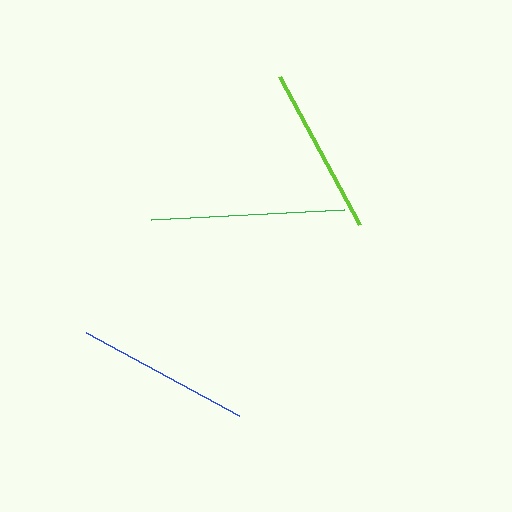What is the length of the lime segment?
The lime segment is approximately 169 pixels long.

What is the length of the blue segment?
The blue segment is approximately 174 pixels long.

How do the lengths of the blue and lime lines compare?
The blue and lime lines are approximately the same length.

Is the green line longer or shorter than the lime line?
The green line is longer than the lime line.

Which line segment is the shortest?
The lime line is the shortest at approximately 169 pixels.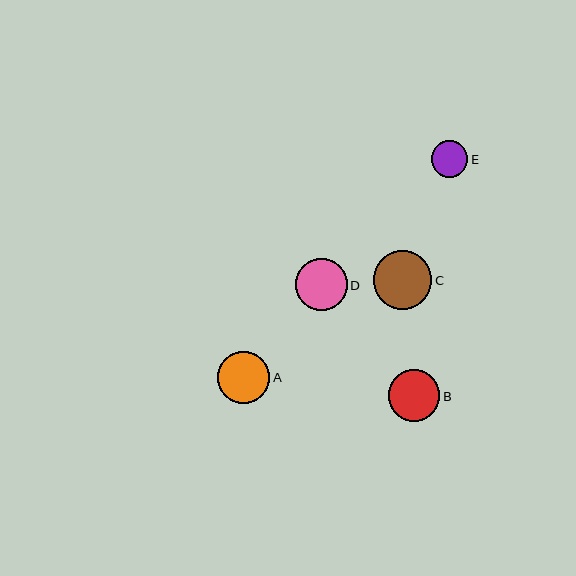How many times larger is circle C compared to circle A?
Circle C is approximately 1.1 times the size of circle A.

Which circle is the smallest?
Circle E is the smallest with a size of approximately 36 pixels.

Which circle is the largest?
Circle C is the largest with a size of approximately 59 pixels.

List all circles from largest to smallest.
From largest to smallest: C, A, D, B, E.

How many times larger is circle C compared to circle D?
Circle C is approximately 1.1 times the size of circle D.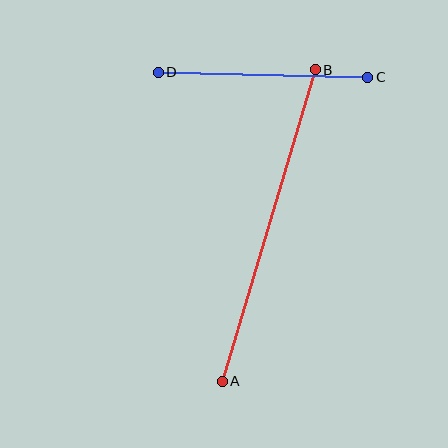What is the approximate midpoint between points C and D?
The midpoint is at approximately (263, 75) pixels.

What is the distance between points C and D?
The distance is approximately 209 pixels.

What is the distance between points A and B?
The distance is approximately 325 pixels.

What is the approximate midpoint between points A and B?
The midpoint is at approximately (269, 226) pixels.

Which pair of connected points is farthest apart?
Points A and B are farthest apart.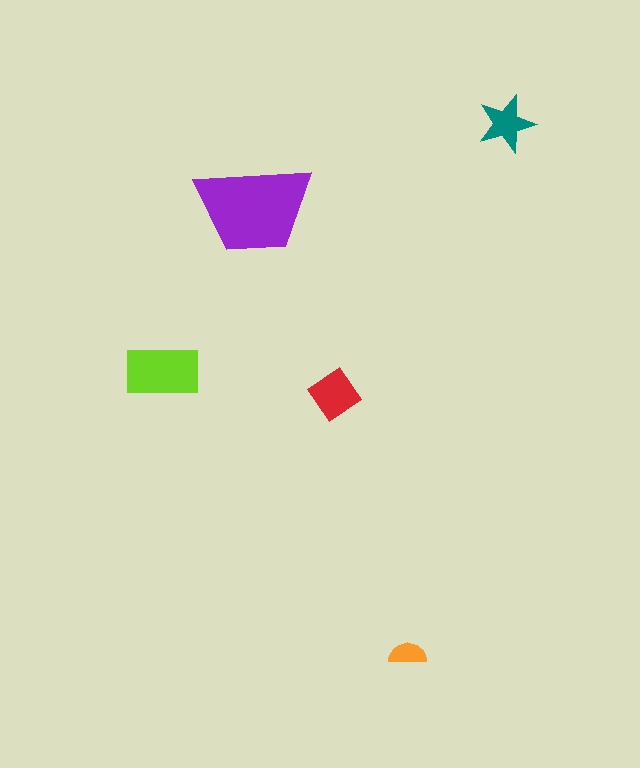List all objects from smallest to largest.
The orange semicircle, the teal star, the red diamond, the lime rectangle, the purple trapezoid.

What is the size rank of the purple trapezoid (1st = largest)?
1st.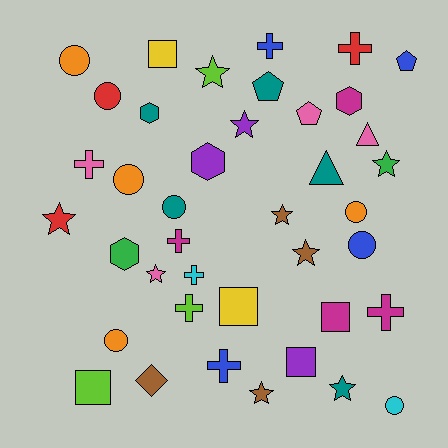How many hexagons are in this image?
There are 4 hexagons.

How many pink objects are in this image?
There are 4 pink objects.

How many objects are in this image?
There are 40 objects.